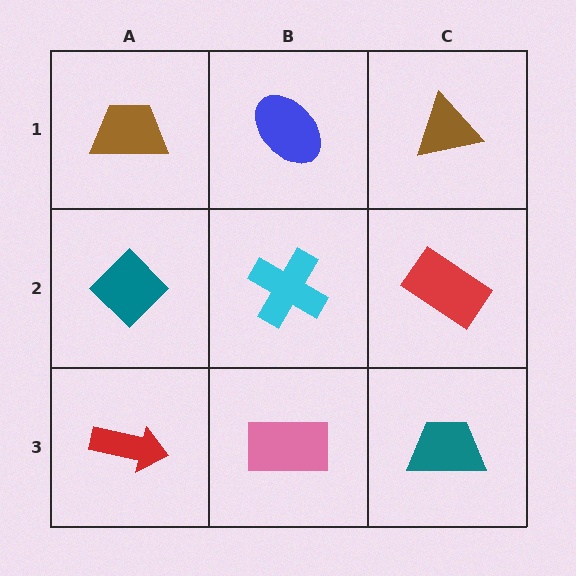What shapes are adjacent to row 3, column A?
A teal diamond (row 2, column A), a pink rectangle (row 3, column B).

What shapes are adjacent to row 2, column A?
A brown trapezoid (row 1, column A), a red arrow (row 3, column A), a cyan cross (row 2, column B).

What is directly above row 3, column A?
A teal diamond.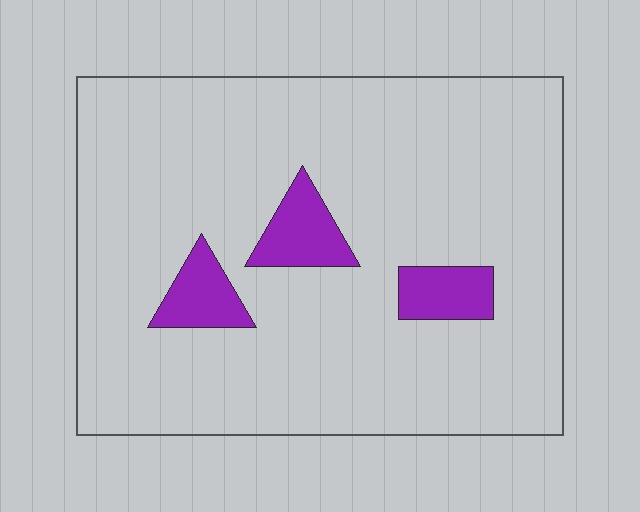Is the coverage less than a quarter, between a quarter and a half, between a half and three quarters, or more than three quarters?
Less than a quarter.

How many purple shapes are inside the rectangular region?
3.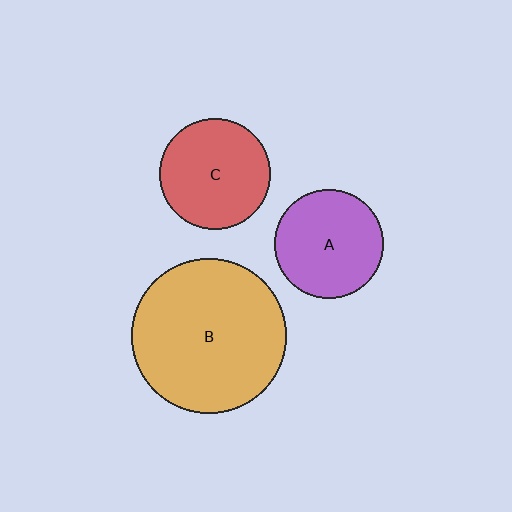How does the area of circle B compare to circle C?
Approximately 1.9 times.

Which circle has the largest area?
Circle B (orange).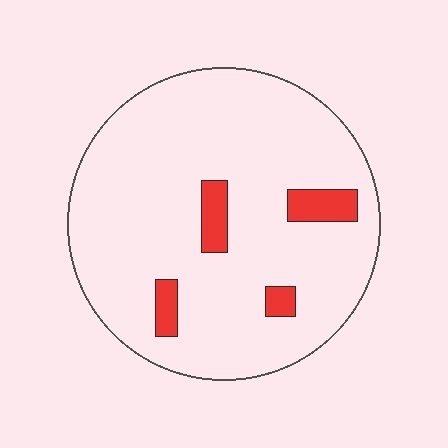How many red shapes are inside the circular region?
4.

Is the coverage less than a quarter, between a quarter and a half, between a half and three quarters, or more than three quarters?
Less than a quarter.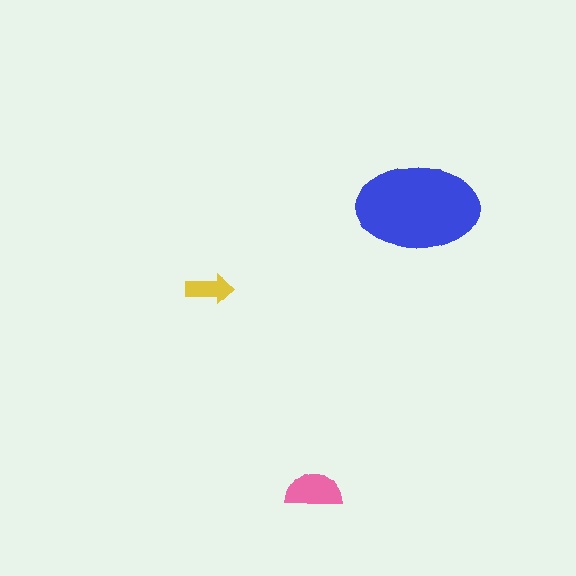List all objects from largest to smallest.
The blue ellipse, the pink semicircle, the yellow arrow.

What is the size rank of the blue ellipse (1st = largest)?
1st.